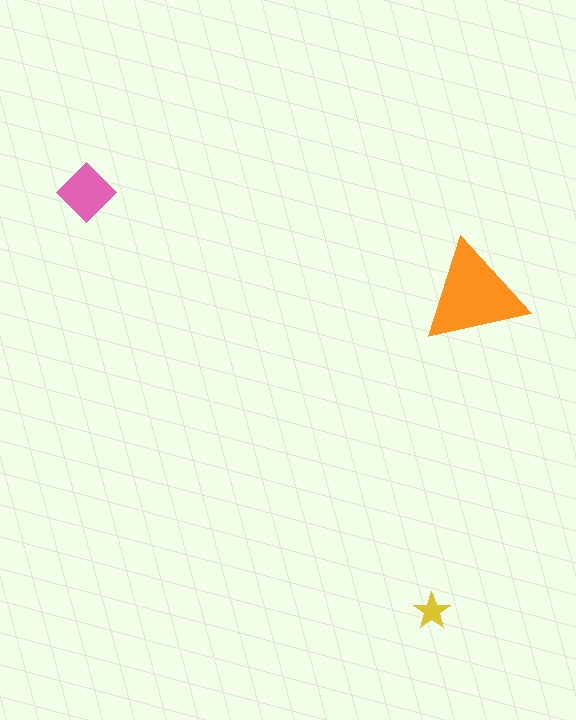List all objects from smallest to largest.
The yellow star, the pink diamond, the orange triangle.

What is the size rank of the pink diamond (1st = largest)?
2nd.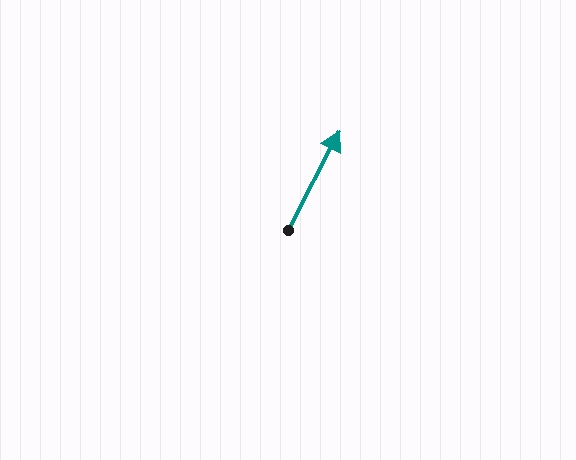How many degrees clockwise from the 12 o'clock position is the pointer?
Approximately 27 degrees.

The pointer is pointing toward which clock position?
Roughly 1 o'clock.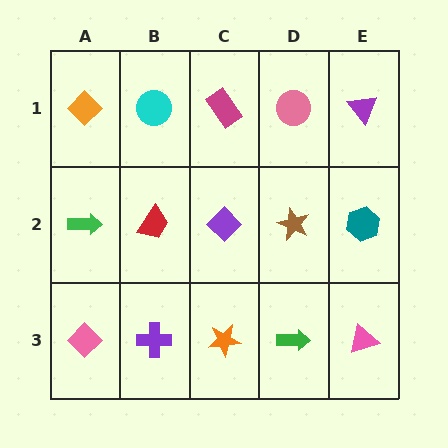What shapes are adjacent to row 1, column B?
A red trapezoid (row 2, column B), an orange diamond (row 1, column A), a magenta rectangle (row 1, column C).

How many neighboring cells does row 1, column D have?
3.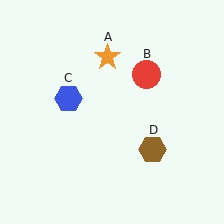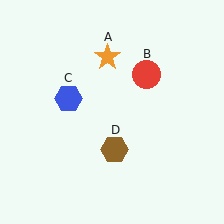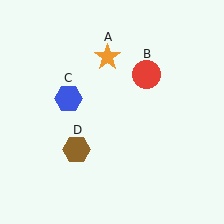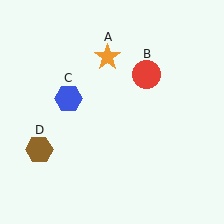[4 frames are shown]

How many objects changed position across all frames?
1 object changed position: brown hexagon (object D).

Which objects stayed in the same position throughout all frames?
Orange star (object A) and red circle (object B) and blue hexagon (object C) remained stationary.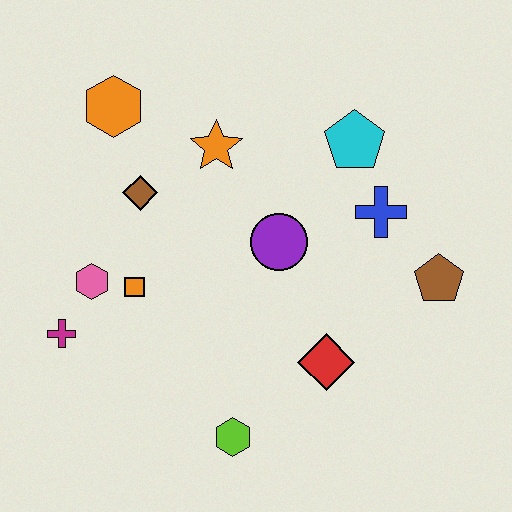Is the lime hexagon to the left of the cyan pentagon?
Yes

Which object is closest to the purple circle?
The blue cross is closest to the purple circle.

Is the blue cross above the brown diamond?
No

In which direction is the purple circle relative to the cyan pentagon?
The purple circle is below the cyan pentagon.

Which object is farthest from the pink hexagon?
The brown pentagon is farthest from the pink hexagon.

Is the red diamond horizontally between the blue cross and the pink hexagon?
Yes